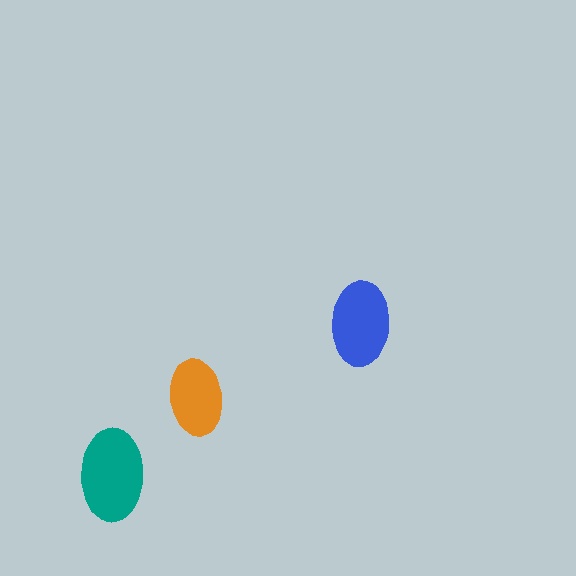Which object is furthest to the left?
The teal ellipse is leftmost.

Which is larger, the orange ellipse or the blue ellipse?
The blue one.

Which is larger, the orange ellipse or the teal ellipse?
The teal one.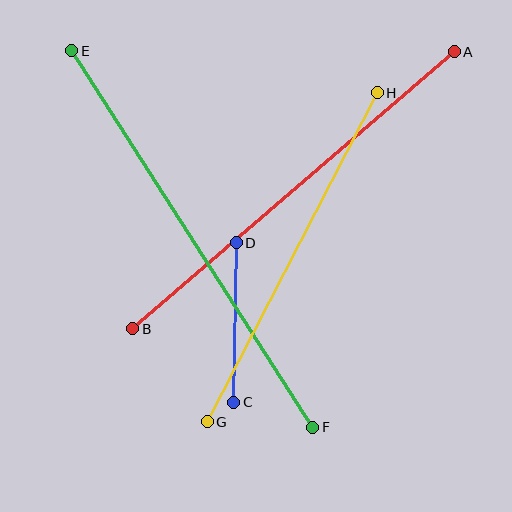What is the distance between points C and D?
The distance is approximately 159 pixels.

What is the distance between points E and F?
The distance is approximately 447 pixels.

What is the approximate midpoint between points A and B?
The midpoint is at approximately (293, 190) pixels.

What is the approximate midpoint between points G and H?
The midpoint is at approximately (292, 257) pixels.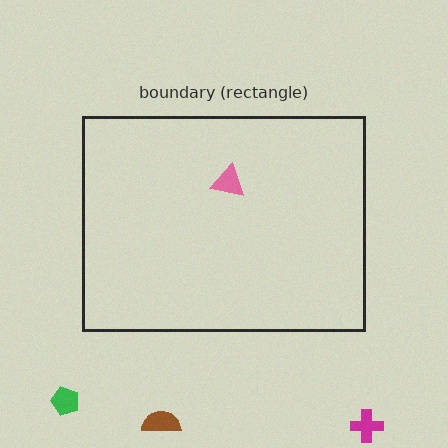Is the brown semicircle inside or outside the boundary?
Outside.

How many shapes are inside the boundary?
1 inside, 3 outside.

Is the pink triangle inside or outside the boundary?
Inside.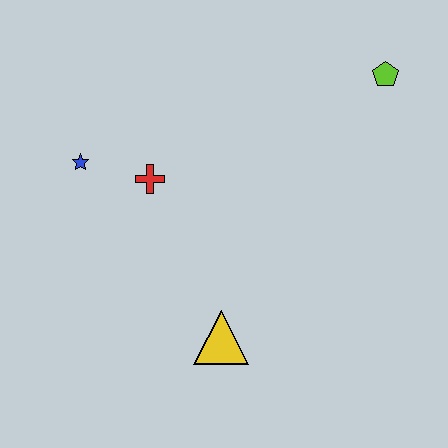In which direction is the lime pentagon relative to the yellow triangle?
The lime pentagon is above the yellow triangle.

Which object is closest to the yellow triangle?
The red cross is closest to the yellow triangle.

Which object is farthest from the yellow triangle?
The lime pentagon is farthest from the yellow triangle.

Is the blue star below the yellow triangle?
No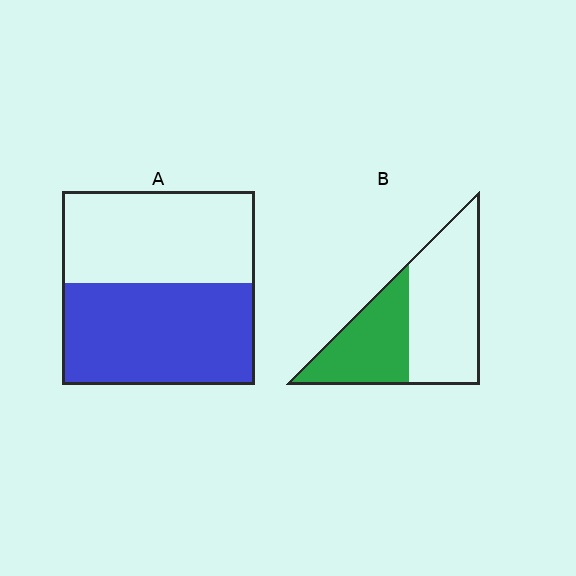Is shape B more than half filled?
No.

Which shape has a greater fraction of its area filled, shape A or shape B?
Shape A.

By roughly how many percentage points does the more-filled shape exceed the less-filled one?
By roughly 10 percentage points (A over B).